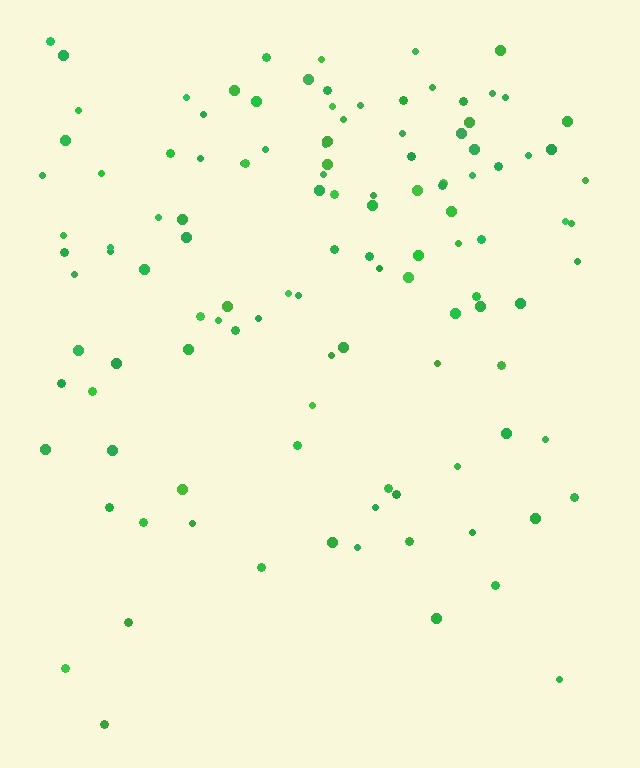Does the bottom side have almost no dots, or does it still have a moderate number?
Still a moderate number, just noticeably fewer than the top.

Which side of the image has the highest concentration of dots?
The top.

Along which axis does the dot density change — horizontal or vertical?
Vertical.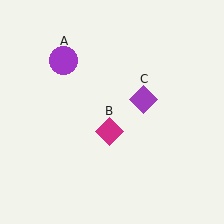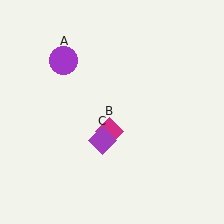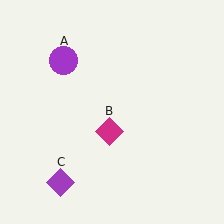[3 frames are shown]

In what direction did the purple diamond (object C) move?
The purple diamond (object C) moved down and to the left.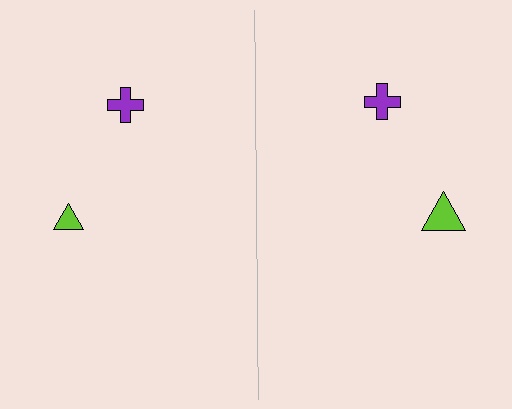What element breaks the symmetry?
The lime triangle on the right side has a different size than its mirror counterpart.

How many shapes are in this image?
There are 4 shapes in this image.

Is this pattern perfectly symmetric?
No, the pattern is not perfectly symmetric. The lime triangle on the right side has a different size than its mirror counterpart.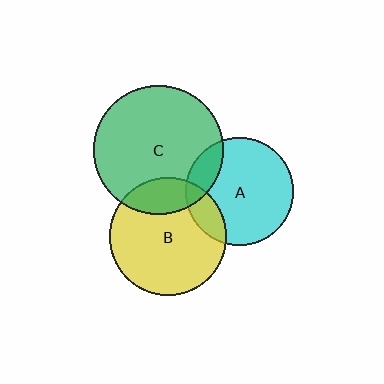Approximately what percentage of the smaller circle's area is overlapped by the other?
Approximately 20%.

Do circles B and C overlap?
Yes.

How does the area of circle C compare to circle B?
Approximately 1.2 times.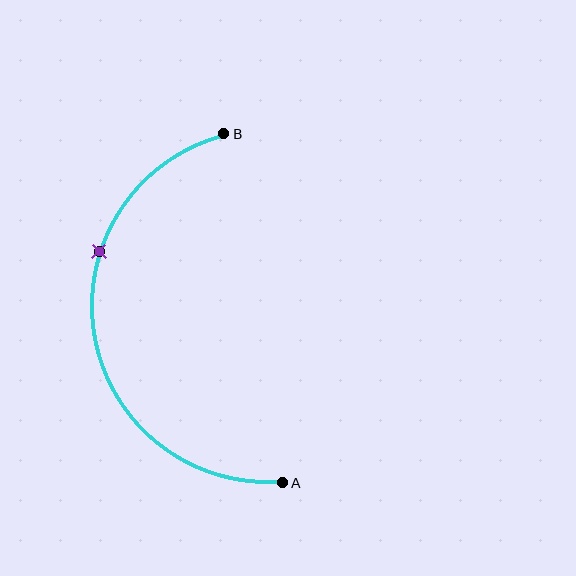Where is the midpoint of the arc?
The arc midpoint is the point on the curve farthest from the straight line joining A and B. It sits to the left of that line.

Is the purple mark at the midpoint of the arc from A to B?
No. The purple mark lies on the arc but is closer to endpoint B. The arc midpoint would be at the point on the curve equidistant along the arc from both A and B.